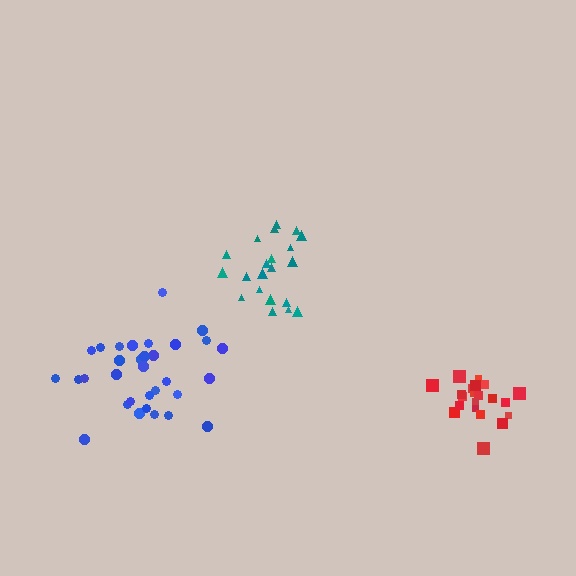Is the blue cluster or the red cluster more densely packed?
Red.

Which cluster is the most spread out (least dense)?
Teal.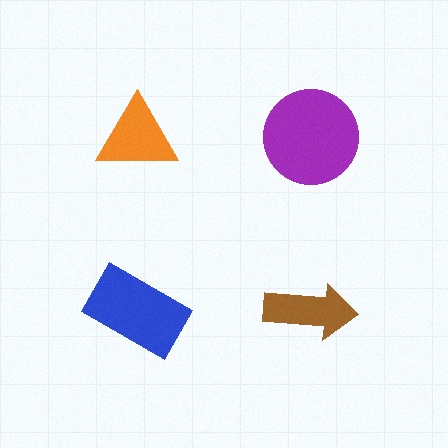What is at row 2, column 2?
A brown arrow.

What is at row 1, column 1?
An orange triangle.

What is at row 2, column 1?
A blue rectangle.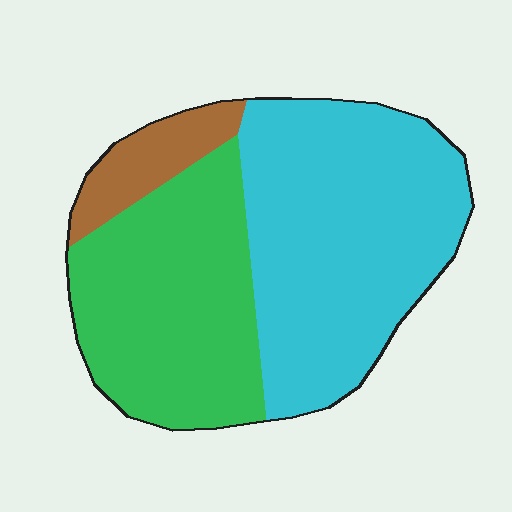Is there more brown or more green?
Green.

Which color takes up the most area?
Cyan, at roughly 50%.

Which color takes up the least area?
Brown, at roughly 10%.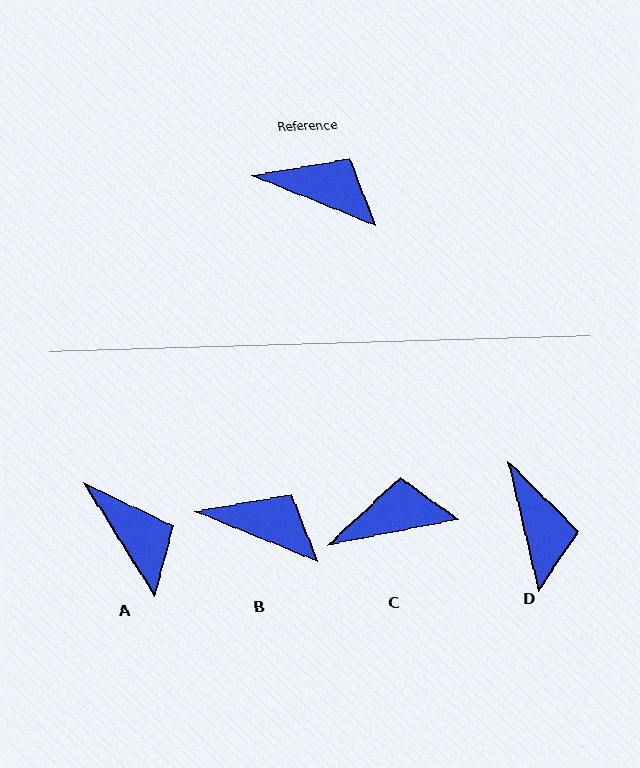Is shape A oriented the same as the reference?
No, it is off by about 35 degrees.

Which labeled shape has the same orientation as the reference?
B.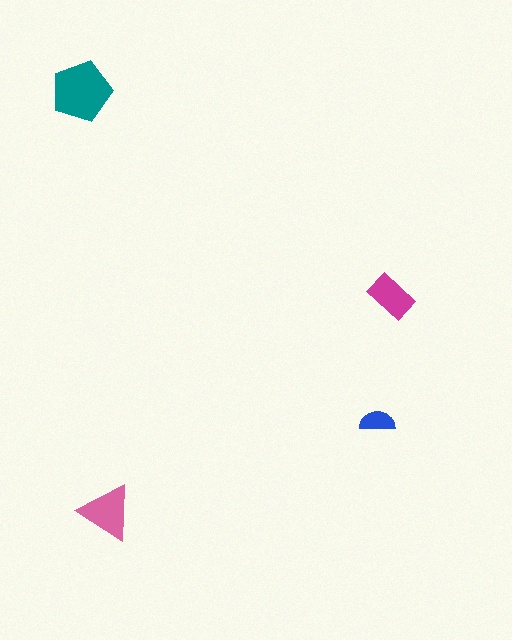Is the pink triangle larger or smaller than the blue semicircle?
Larger.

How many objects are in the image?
There are 4 objects in the image.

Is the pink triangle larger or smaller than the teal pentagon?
Smaller.